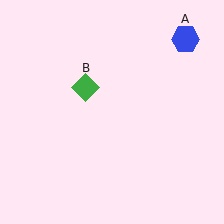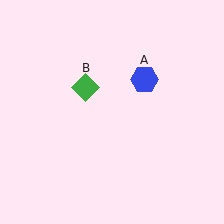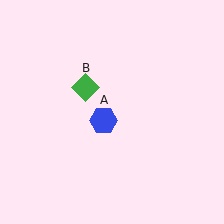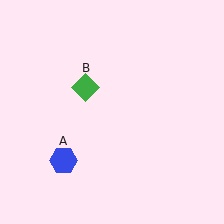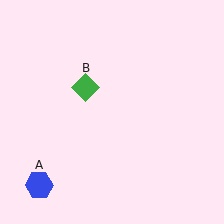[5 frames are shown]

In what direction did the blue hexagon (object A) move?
The blue hexagon (object A) moved down and to the left.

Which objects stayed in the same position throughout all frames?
Green diamond (object B) remained stationary.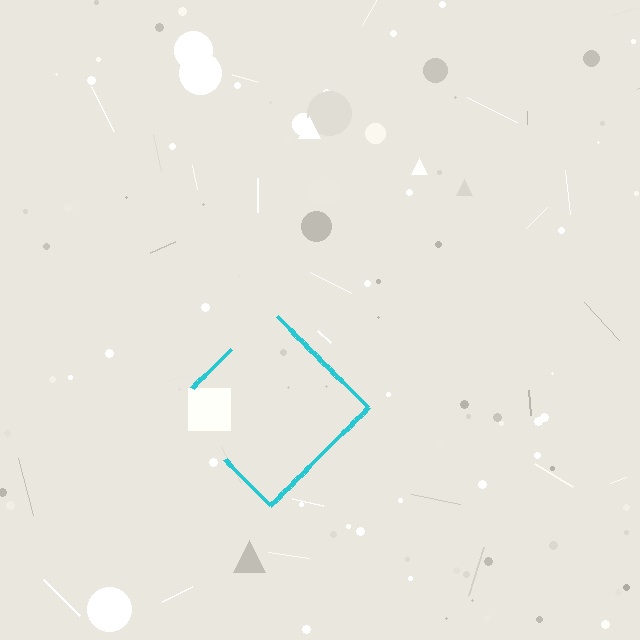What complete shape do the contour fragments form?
The contour fragments form a diamond.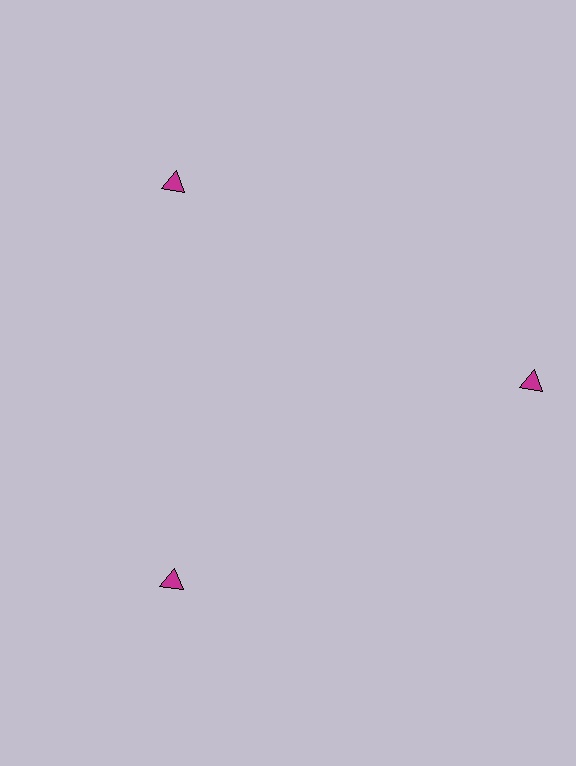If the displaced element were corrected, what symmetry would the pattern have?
It would have 3-fold rotational symmetry — the pattern would map onto itself every 120 degrees.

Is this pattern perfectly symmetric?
No. The 3 magenta triangles are arranged in a ring, but one element near the 3 o'clock position is pushed outward from the center, breaking the 3-fold rotational symmetry.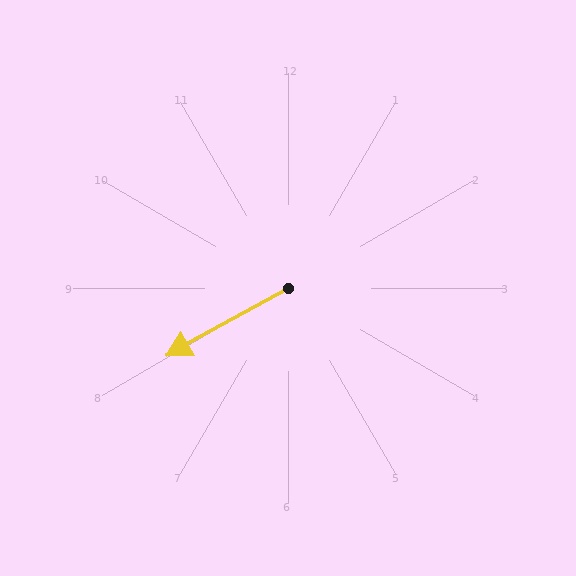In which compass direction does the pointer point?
Southwest.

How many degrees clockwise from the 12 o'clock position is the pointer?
Approximately 241 degrees.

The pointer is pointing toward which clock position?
Roughly 8 o'clock.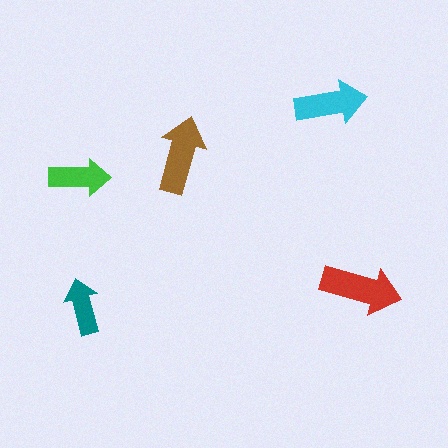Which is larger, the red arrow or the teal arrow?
The red one.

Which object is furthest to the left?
The green arrow is leftmost.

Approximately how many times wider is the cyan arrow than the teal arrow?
About 1.5 times wider.